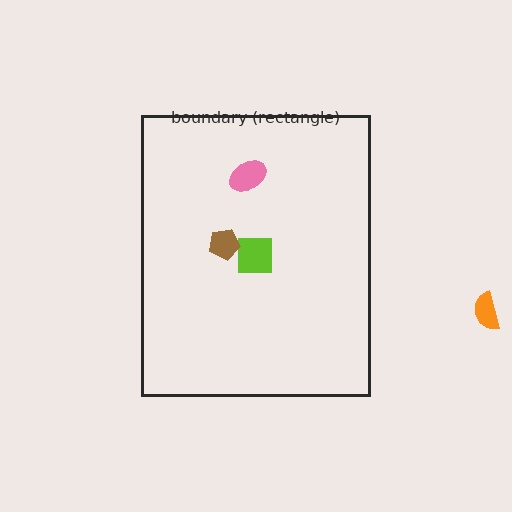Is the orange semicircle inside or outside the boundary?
Outside.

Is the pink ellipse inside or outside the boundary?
Inside.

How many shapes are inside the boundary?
3 inside, 1 outside.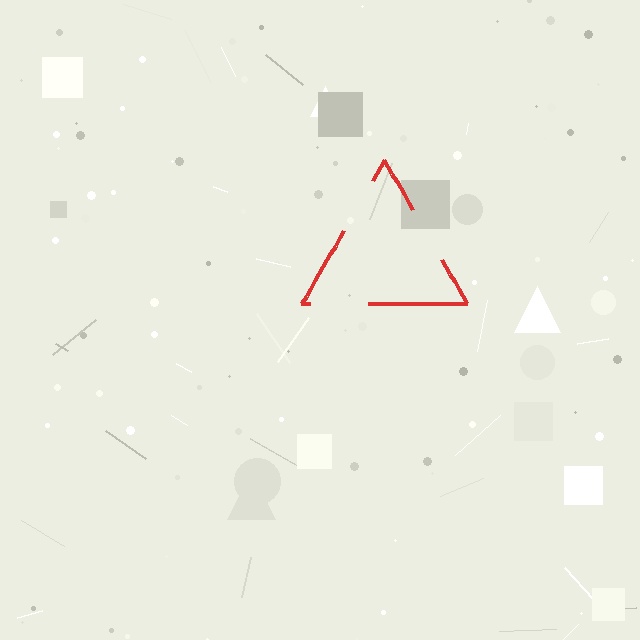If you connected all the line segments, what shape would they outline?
They would outline a triangle.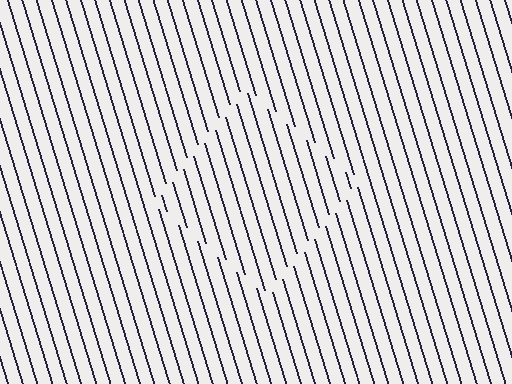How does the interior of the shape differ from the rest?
The interior of the shape contains the same grating, shifted by half a period — the contour is defined by the phase discontinuity where line-ends from the inner and outer gratings abut.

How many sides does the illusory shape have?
4 sides — the line-ends trace a square.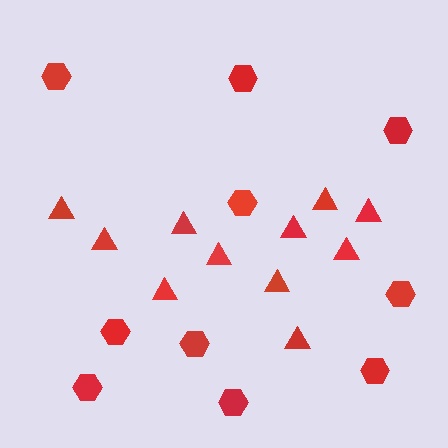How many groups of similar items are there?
There are 2 groups: one group of triangles (11) and one group of hexagons (10).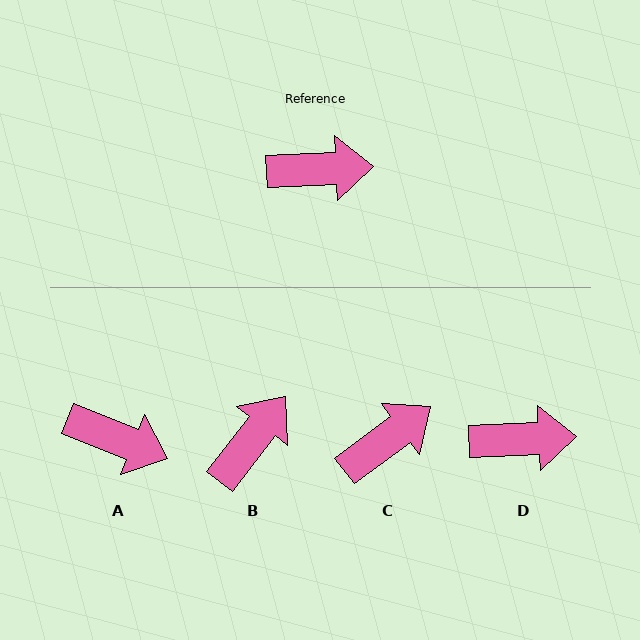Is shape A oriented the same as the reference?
No, it is off by about 24 degrees.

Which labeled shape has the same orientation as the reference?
D.